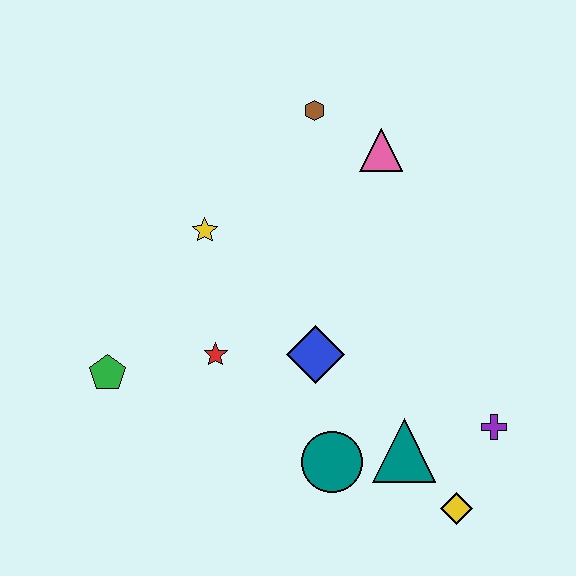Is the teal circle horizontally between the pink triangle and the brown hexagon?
Yes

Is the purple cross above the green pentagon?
No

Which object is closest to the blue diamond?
The red star is closest to the blue diamond.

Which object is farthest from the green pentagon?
The purple cross is farthest from the green pentagon.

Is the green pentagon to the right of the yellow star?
No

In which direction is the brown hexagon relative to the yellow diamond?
The brown hexagon is above the yellow diamond.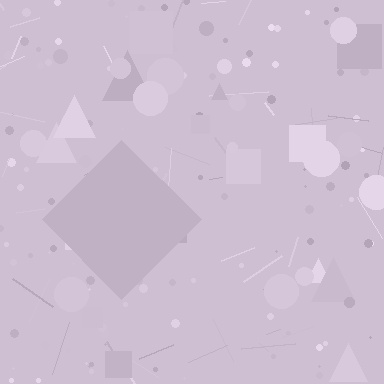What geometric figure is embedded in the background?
A diamond is embedded in the background.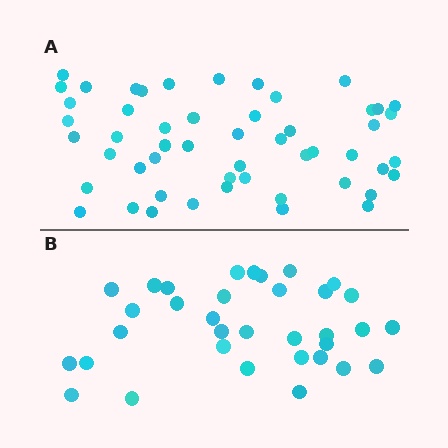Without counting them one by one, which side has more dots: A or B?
Region A (the top region) has more dots.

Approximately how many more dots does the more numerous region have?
Region A has approximately 20 more dots than region B.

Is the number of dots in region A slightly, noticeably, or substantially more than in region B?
Region A has substantially more. The ratio is roughly 1.5 to 1.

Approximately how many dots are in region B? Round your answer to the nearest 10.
About 30 dots. (The exact count is 34, which rounds to 30.)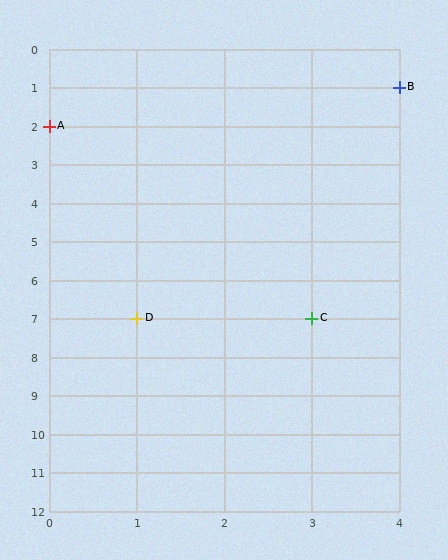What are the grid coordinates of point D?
Point D is at grid coordinates (1, 7).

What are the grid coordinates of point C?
Point C is at grid coordinates (3, 7).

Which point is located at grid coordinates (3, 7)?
Point C is at (3, 7).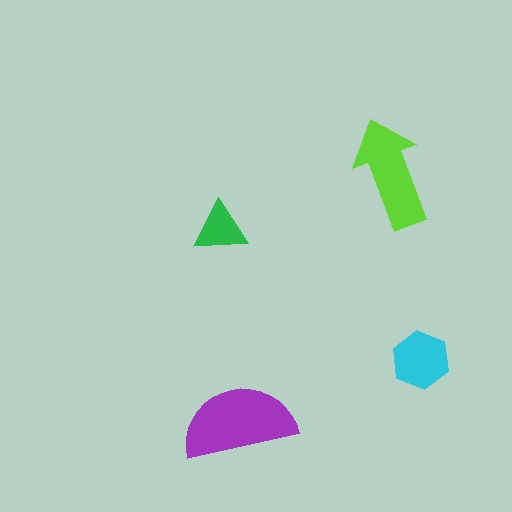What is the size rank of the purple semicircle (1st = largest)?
1st.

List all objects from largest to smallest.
The purple semicircle, the lime arrow, the cyan hexagon, the green triangle.